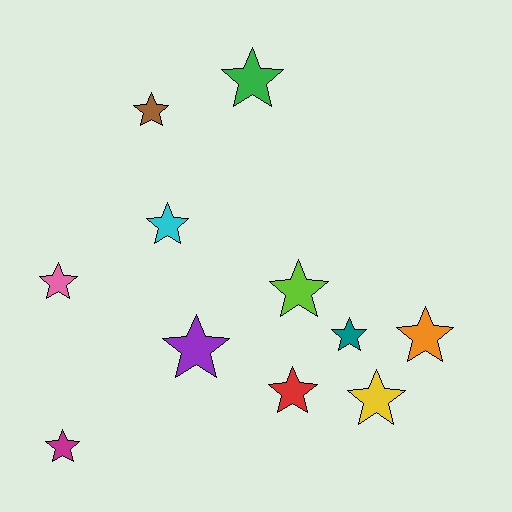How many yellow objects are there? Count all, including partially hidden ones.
There is 1 yellow object.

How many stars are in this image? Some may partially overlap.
There are 11 stars.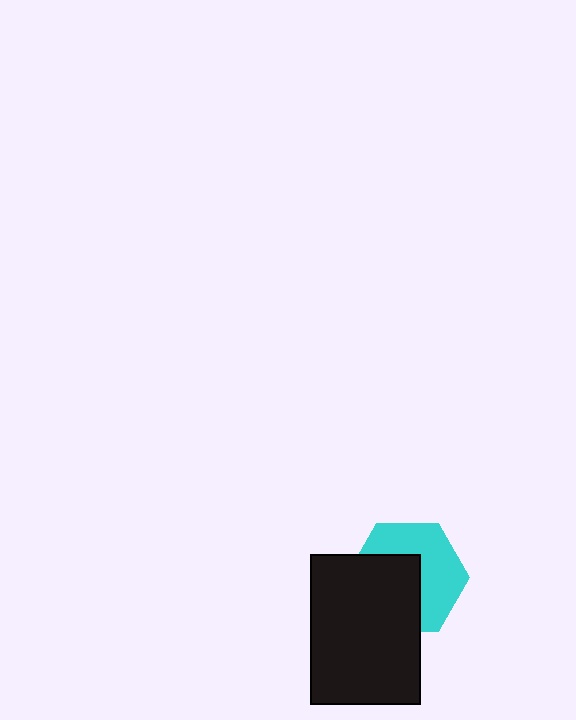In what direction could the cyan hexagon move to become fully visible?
The cyan hexagon could move toward the upper-right. That would shift it out from behind the black rectangle entirely.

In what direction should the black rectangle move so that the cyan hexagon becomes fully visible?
The black rectangle should move toward the lower-left. That is the shortest direction to clear the overlap and leave the cyan hexagon fully visible.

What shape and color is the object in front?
The object in front is a black rectangle.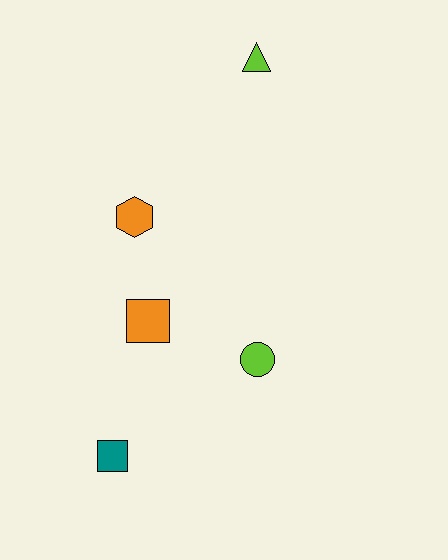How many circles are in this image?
There is 1 circle.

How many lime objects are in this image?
There are 2 lime objects.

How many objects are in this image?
There are 5 objects.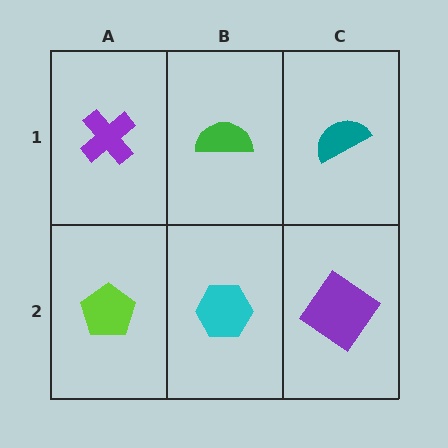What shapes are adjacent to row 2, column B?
A green semicircle (row 1, column B), a lime pentagon (row 2, column A), a purple diamond (row 2, column C).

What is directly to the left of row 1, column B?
A purple cross.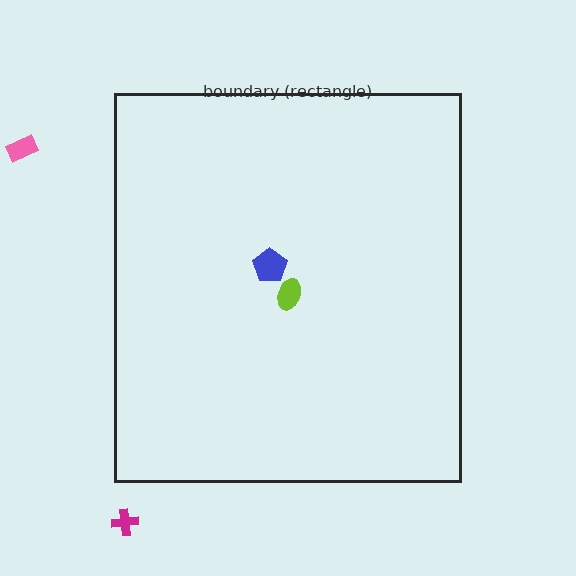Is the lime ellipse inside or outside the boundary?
Inside.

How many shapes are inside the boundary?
2 inside, 2 outside.